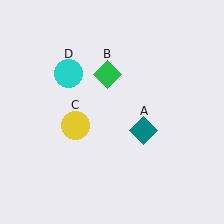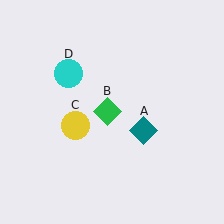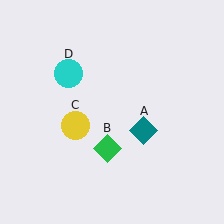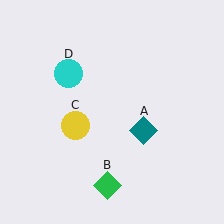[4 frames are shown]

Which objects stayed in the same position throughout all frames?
Teal diamond (object A) and yellow circle (object C) and cyan circle (object D) remained stationary.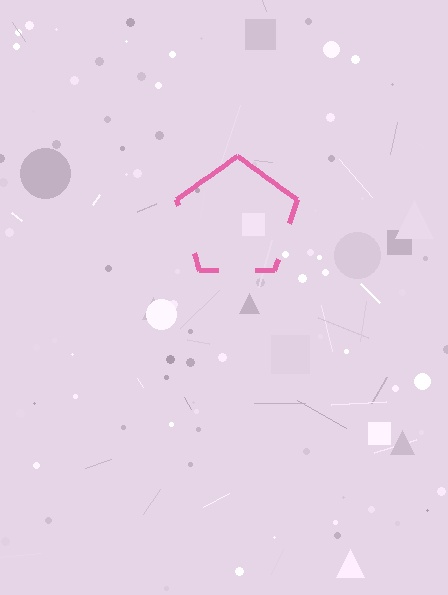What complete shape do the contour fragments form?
The contour fragments form a pentagon.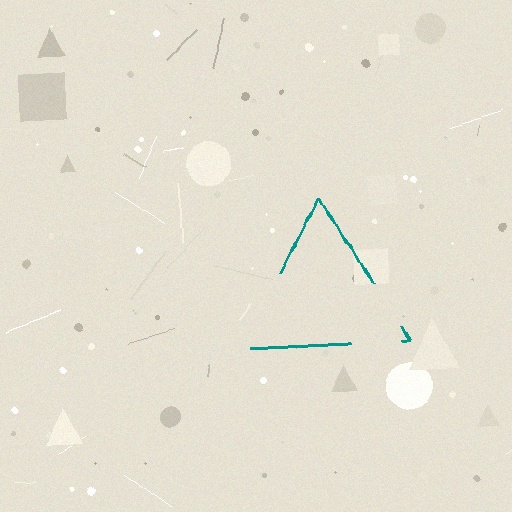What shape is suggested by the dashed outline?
The dashed outline suggests a triangle.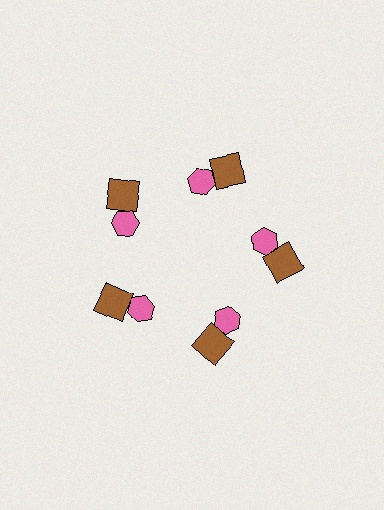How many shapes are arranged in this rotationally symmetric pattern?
There are 10 shapes, arranged in 5 groups of 2.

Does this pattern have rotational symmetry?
Yes, this pattern has 5-fold rotational symmetry. It looks the same after rotating 72 degrees around the center.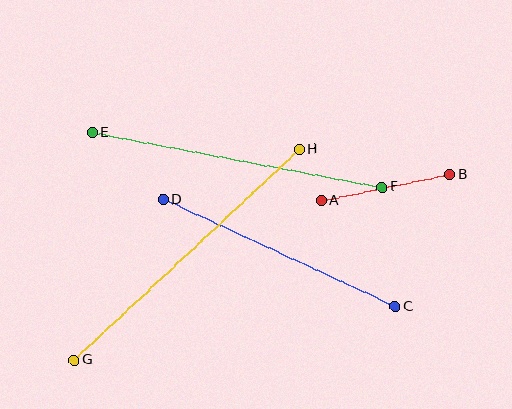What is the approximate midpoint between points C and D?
The midpoint is at approximately (279, 253) pixels.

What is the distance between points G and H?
The distance is approximately 308 pixels.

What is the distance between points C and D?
The distance is approximately 255 pixels.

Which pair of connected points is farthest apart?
Points G and H are farthest apart.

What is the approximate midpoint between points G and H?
The midpoint is at approximately (187, 255) pixels.